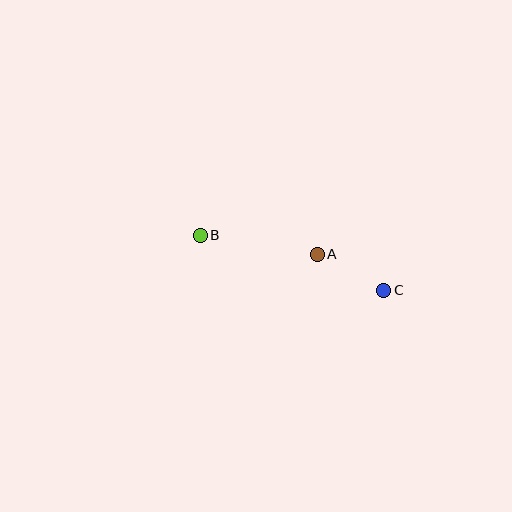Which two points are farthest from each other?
Points B and C are farthest from each other.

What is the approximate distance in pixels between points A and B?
The distance between A and B is approximately 119 pixels.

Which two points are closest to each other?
Points A and C are closest to each other.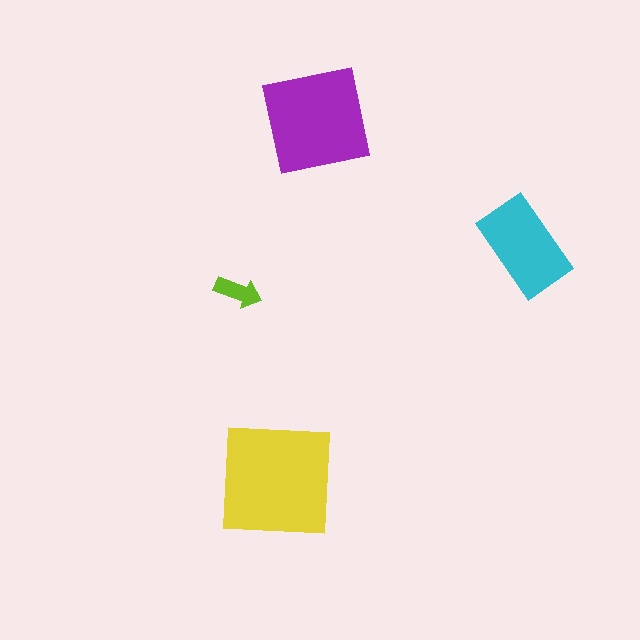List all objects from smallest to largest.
The lime arrow, the cyan rectangle, the purple square, the yellow square.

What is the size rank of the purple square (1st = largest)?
2nd.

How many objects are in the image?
There are 4 objects in the image.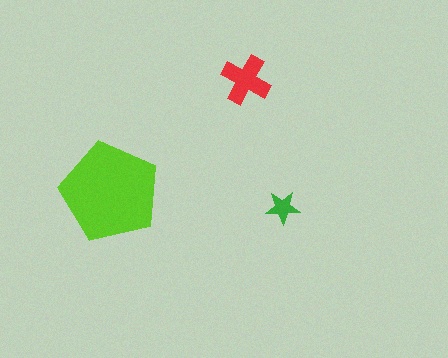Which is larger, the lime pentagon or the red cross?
The lime pentagon.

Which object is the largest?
The lime pentagon.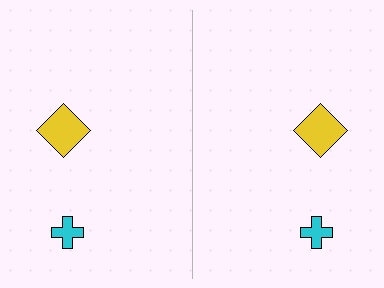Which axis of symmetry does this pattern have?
The pattern has a vertical axis of symmetry running through the center of the image.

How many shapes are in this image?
There are 4 shapes in this image.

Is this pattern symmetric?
Yes, this pattern has bilateral (reflection) symmetry.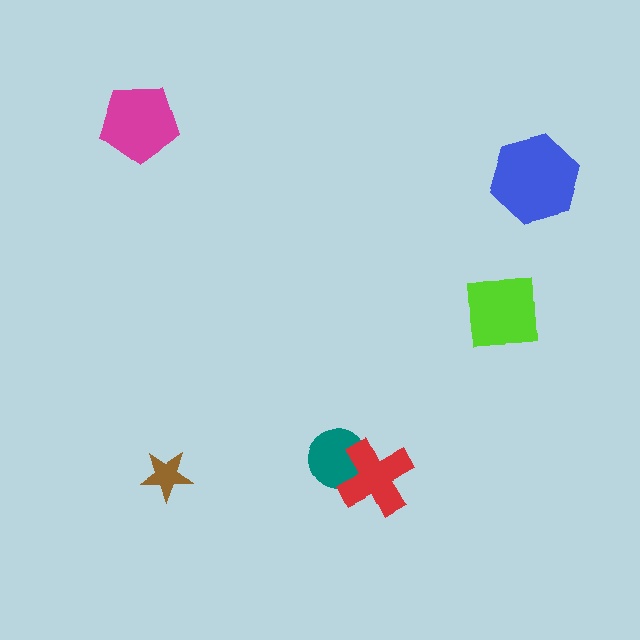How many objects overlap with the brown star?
0 objects overlap with the brown star.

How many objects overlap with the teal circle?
1 object overlaps with the teal circle.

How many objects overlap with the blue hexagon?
0 objects overlap with the blue hexagon.